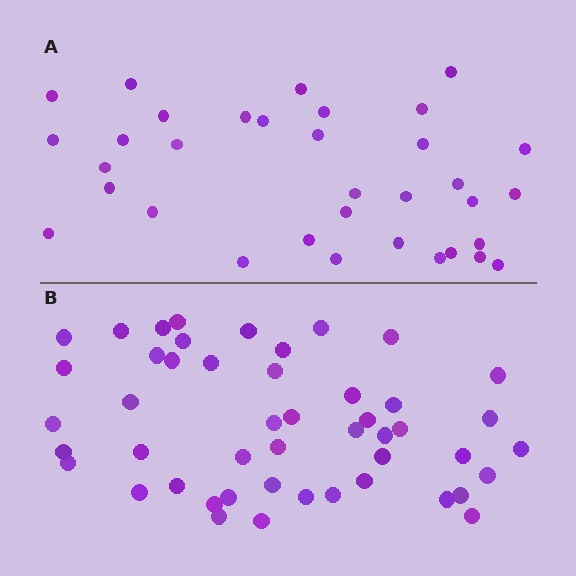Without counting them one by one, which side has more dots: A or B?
Region B (the bottom region) has more dots.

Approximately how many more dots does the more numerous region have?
Region B has approximately 15 more dots than region A.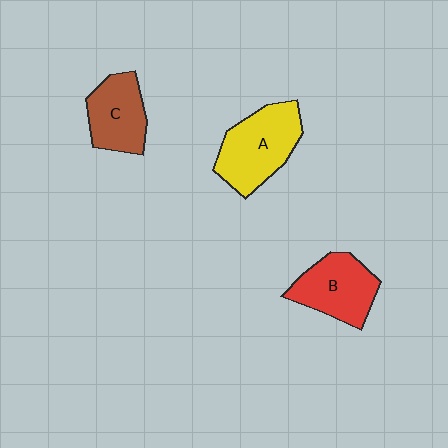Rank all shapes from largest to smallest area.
From largest to smallest: A (yellow), B (red), C (brown).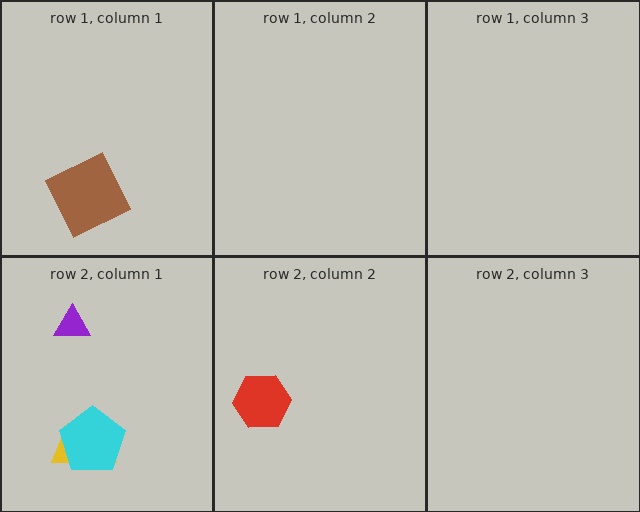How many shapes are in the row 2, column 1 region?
3.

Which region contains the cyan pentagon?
The row 2, column 1 region.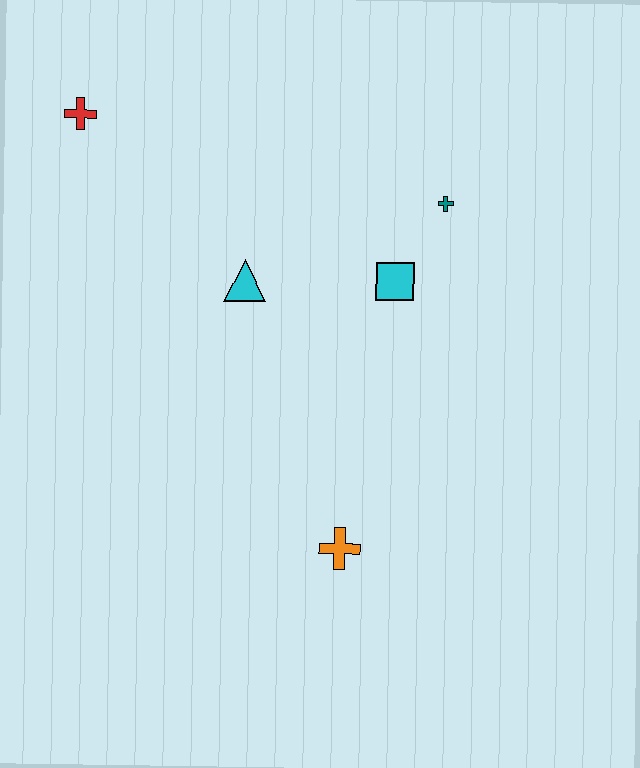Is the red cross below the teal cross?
No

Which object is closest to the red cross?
The cyan triangle is closest to the red cross.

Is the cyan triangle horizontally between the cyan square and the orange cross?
No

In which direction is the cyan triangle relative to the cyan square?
The cyan triangle is to the left of the cyan square.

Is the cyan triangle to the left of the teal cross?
Yes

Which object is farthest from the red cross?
The orange cross is farthest from the red cross.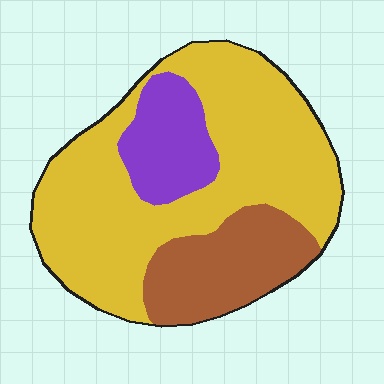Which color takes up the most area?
Yellow, at roughly 65%.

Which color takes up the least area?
Purple, at roughly 15%.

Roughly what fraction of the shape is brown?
Brown covers roughly 20% of the shape.